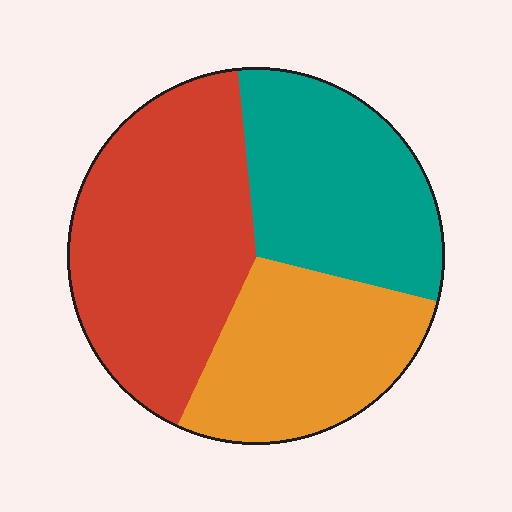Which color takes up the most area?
Red, at roughly 40%.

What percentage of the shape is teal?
Teal covers roughly 30% of the shape.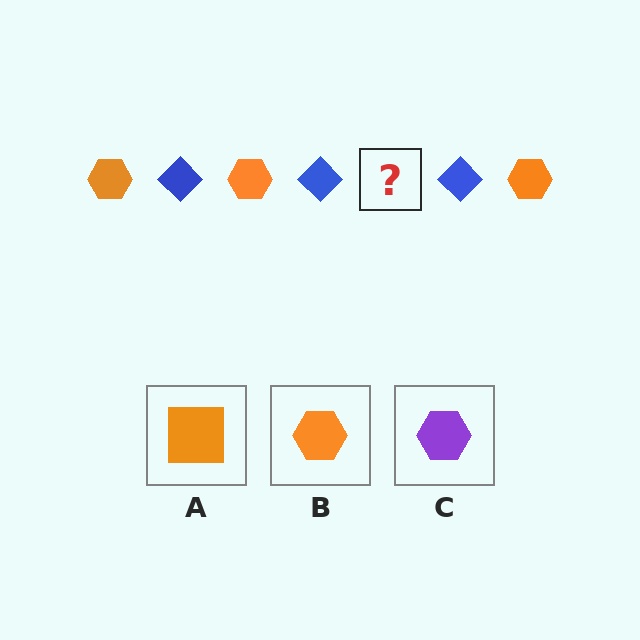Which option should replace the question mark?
Option B.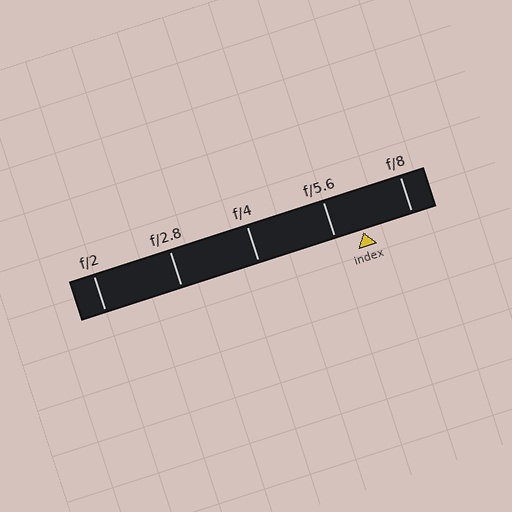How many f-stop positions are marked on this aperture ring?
There are 5 f-stop positions marked.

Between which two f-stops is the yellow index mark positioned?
The index mark is between f/5.6 and f/8.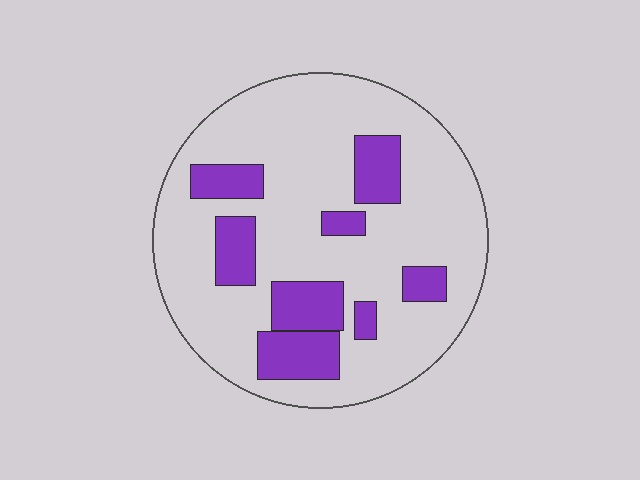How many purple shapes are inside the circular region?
8.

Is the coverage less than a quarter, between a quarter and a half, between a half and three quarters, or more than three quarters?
Less than a quarter.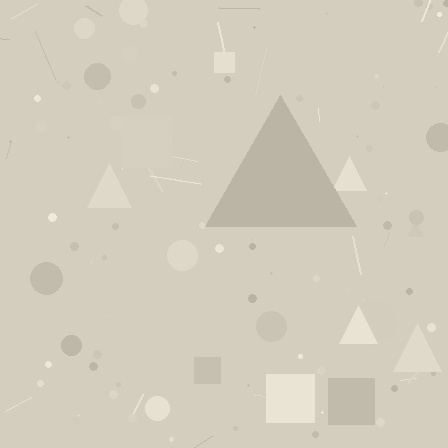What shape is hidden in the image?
A triangle is hidden in the image.